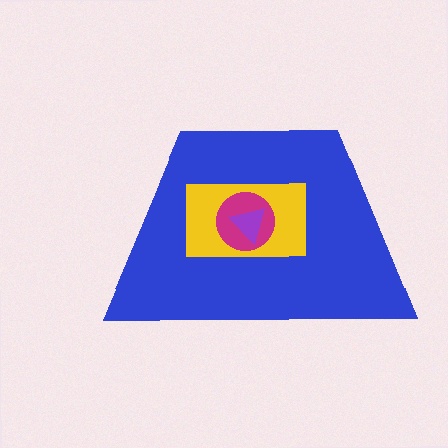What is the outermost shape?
The blue trapezoid.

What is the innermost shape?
The purple triangle.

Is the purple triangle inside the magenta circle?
Yes.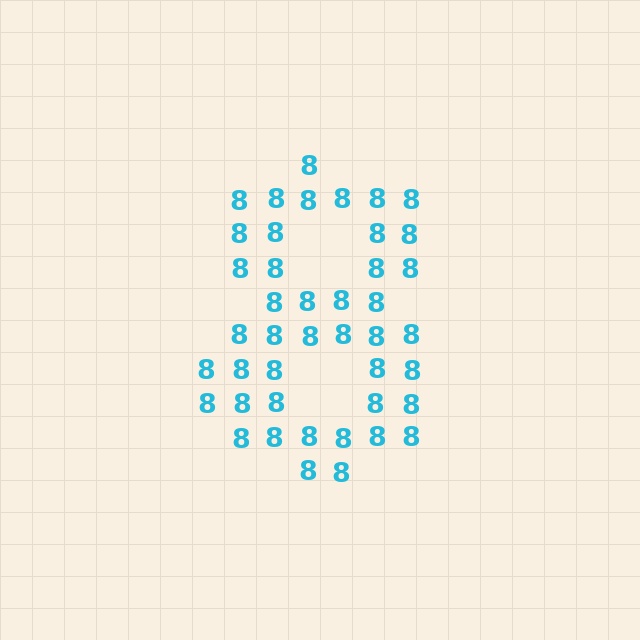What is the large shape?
The large shape is the digit 8.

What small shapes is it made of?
It is made of small digit 8's.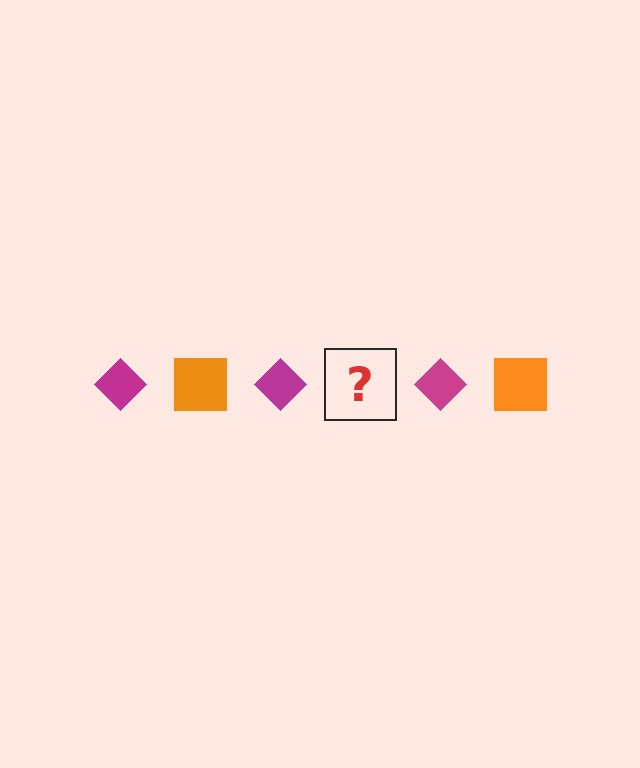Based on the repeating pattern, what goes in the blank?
The blank should be an orange square.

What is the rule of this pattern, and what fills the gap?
The rule is that the pattern alternates between magenta diamond and orange square. The gap should be filled with an orange square.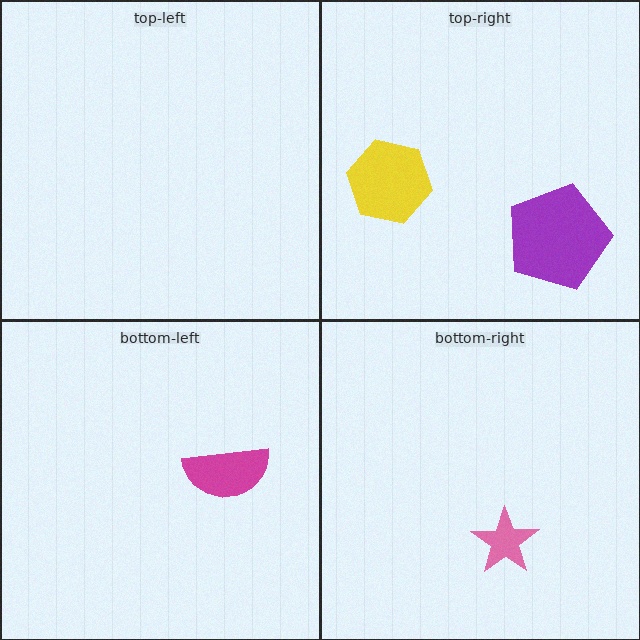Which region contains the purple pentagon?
The top-right region.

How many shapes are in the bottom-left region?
1.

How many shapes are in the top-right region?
2.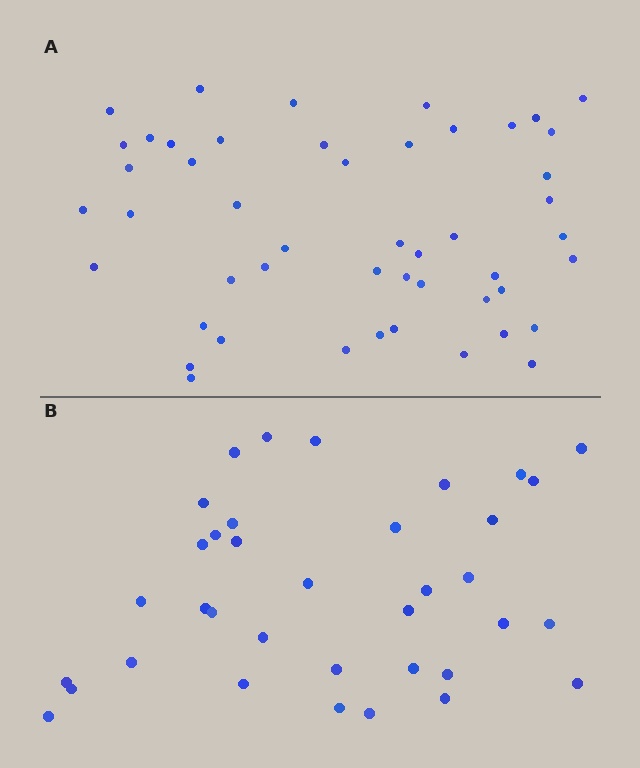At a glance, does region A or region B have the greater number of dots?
Region A (the top region) has more dots.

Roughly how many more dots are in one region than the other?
Region A has approximately 15 more dots than region B.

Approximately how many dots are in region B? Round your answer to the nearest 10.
About 40 dots. (The exact count is 36, which rounds to 40.)